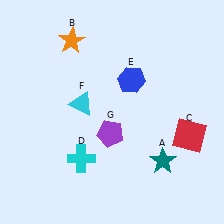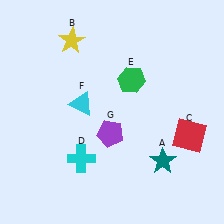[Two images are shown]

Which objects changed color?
B changed from orange to yellow. E changed from blue to green.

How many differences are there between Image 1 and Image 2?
There are 2 differences between the two images.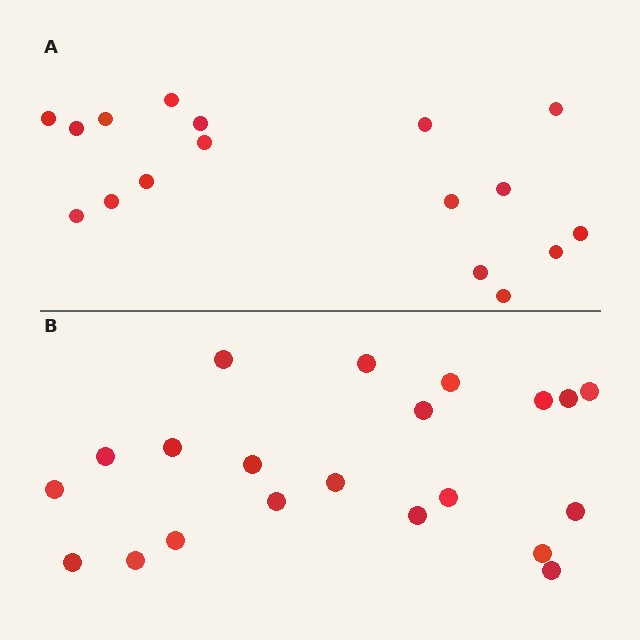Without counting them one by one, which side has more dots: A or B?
Region B (the bottom region) has more dots.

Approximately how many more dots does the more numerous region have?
Region B has about 4 more dots than region A.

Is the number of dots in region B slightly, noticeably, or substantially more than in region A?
Region B has only slightly more — the two regions are fairly close. The ratio is roughly 1.2 to 1.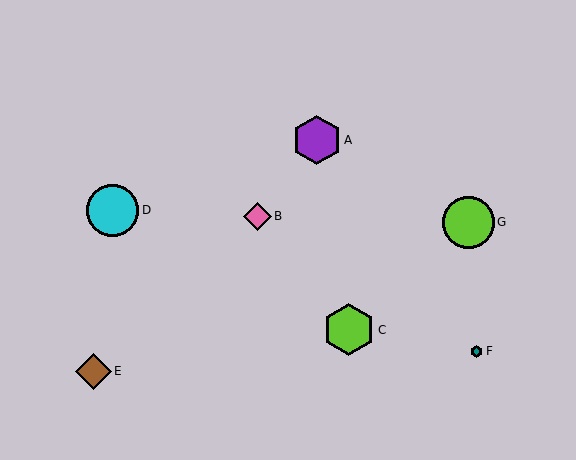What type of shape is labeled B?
Shape B is a pink diamond.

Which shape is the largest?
The cyan circle (labeled D) is the largest.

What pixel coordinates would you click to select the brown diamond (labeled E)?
Click at (93, 371) to select the brown diamond E.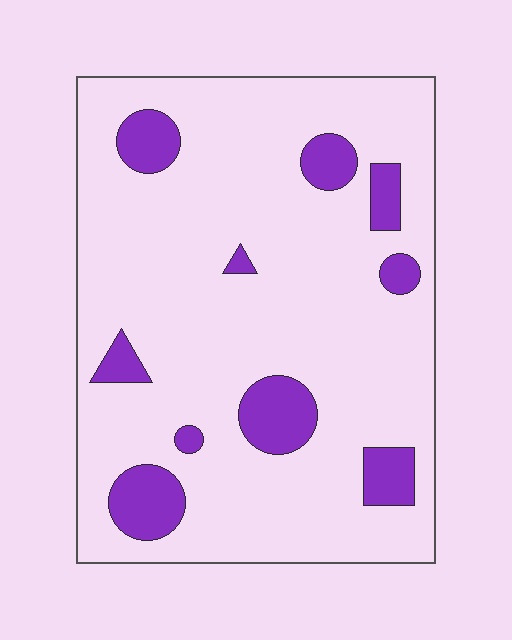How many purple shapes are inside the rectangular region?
10.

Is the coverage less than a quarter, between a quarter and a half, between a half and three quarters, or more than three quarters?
Less than a quarter.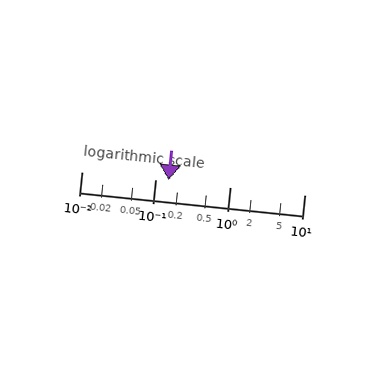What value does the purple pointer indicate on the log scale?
The pointer indicates approximately 0.15.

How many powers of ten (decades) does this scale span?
The scale spans 3 decades, from 0.01 to 10.